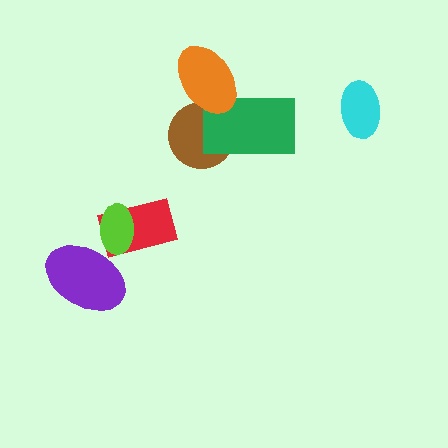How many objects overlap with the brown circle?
2 objects overlap with the brown circle.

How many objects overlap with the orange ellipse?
2 objects overlap with the orange ellipse.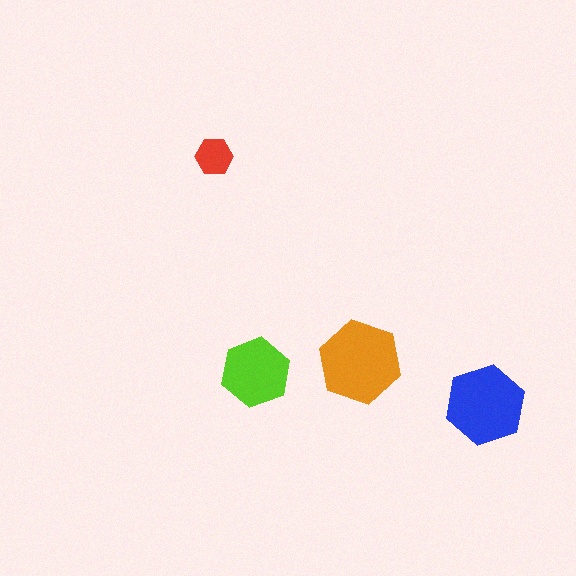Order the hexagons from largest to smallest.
the orange one, the blue one, the lime one, the red one.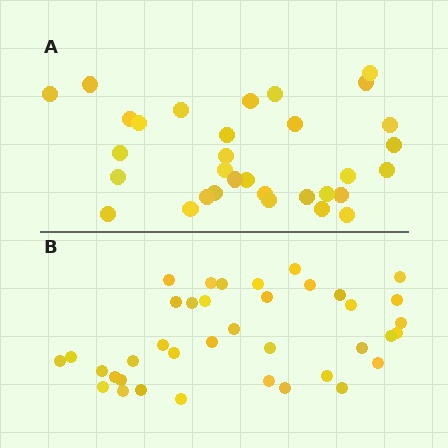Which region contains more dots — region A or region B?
Region B (the bottom region) has more dots.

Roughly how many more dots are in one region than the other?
Region B has about 6 more dots than region A.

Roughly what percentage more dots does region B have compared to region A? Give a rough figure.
About 20% more.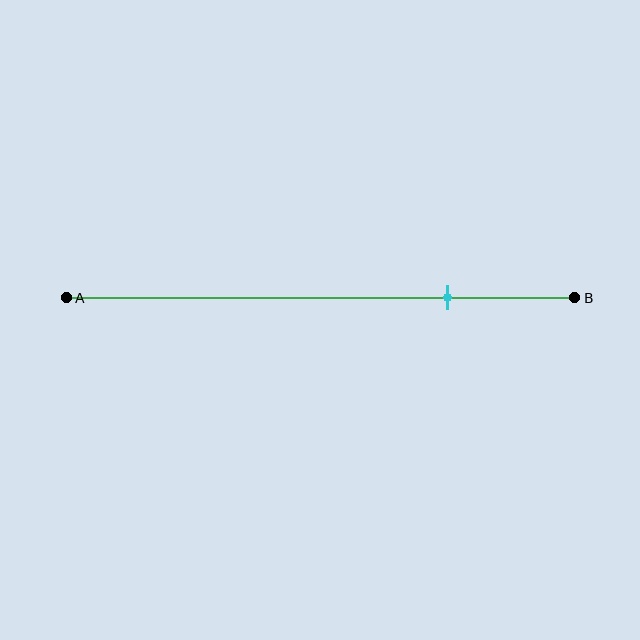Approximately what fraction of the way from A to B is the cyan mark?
The cyan mark is approximately 75% of the way from A to B.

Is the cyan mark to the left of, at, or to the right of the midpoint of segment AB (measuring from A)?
The cyan mark is to the right of the midpoint of segment AB.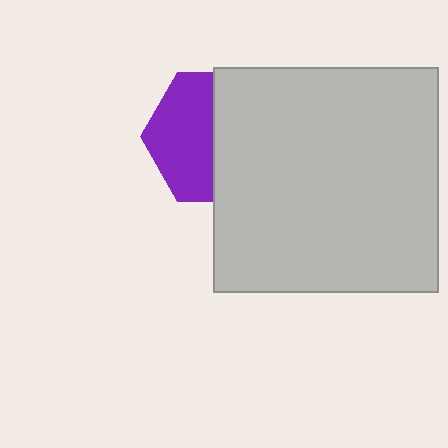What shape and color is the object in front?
The object in front is a light gray square.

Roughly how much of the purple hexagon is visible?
About half of it is visible (roughly 49%).